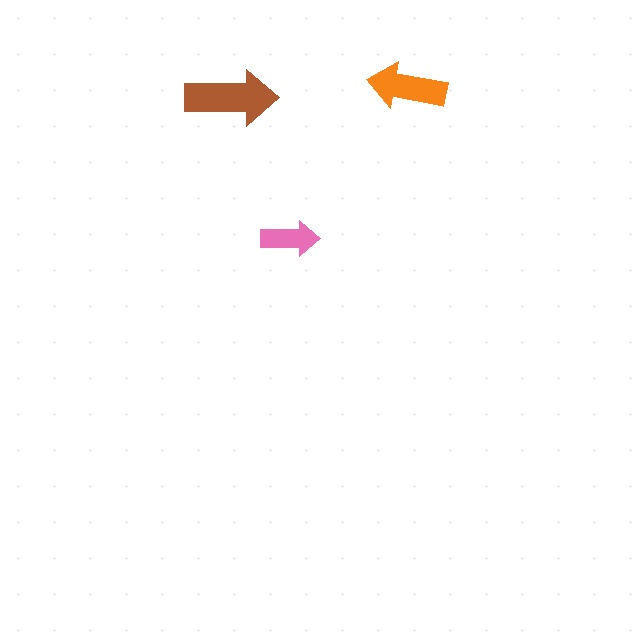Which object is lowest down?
The pink arrow is bottommost.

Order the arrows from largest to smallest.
the brown one, the orange one, the pink one.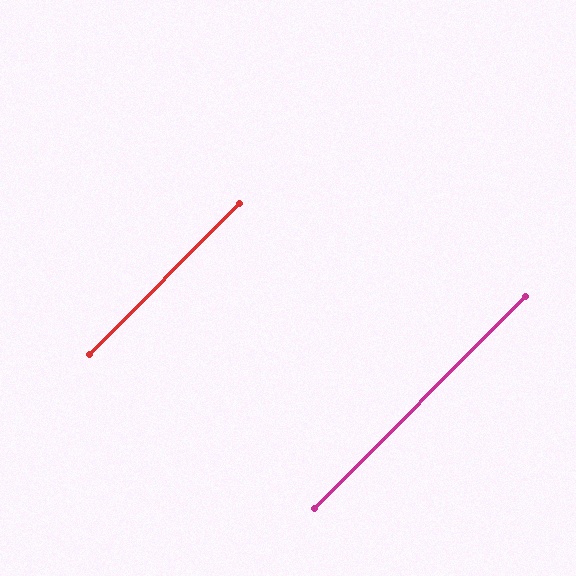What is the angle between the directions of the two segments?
Approximately 0 degrees.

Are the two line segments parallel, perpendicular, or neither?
Parallel — their directions differ by only 0.2°.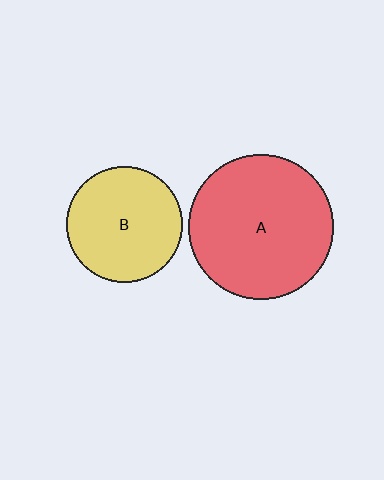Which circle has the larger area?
Circle A (red).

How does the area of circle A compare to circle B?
Approximately 1.6 times.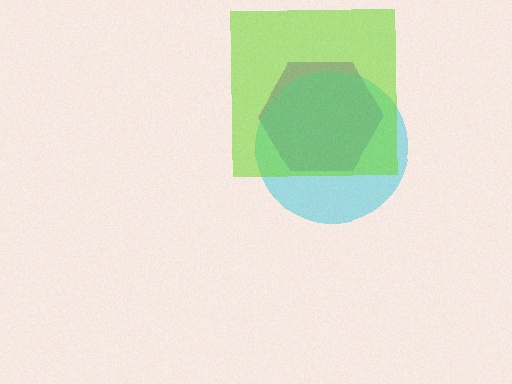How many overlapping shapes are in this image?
There are 3 overlapping shapes in the image.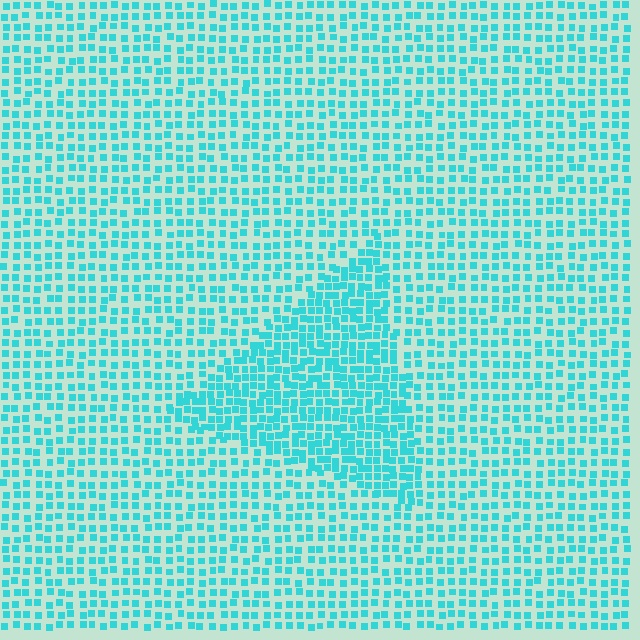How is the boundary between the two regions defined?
The boundary is defined by a change in element density (approximately 1.7x ratio). All elements are the same color, size, and shape.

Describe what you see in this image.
The image contains small cyan elements arranged at two different densities. A triangle-shaped region is visible where the elements are more densely packed than the surrounding area.